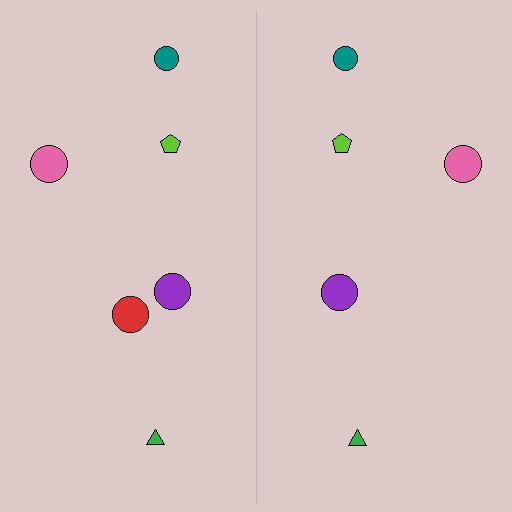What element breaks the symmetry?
A red circle is missing from the right side.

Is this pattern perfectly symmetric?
No, the pattern is not perfectly symmetric. A red circle is missing from the right side.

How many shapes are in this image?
There are 11 shapes in this image.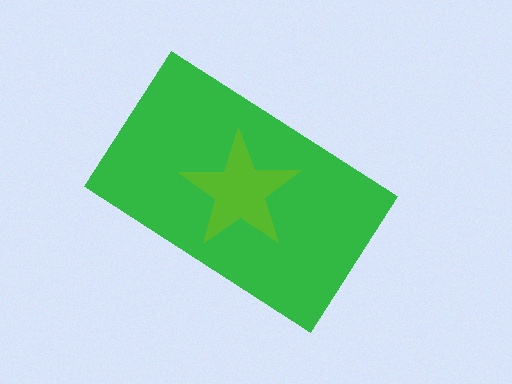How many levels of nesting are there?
2.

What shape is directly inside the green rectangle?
The lime star.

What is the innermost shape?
The lime star.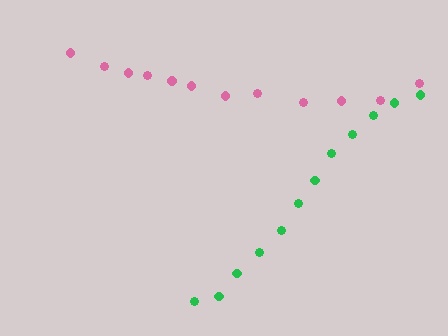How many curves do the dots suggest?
There are 2 distinct paths.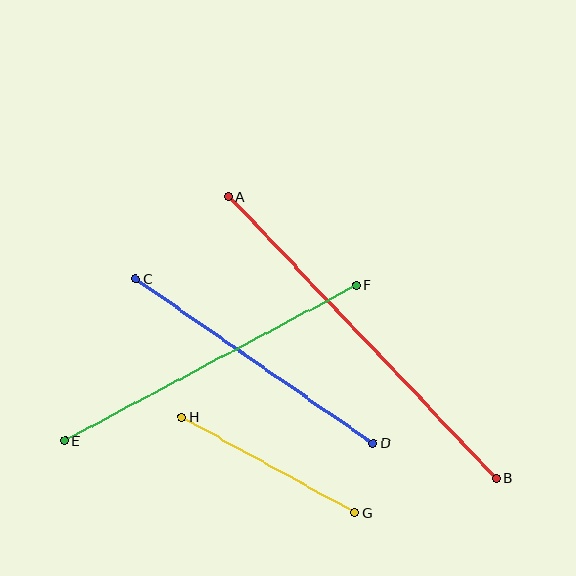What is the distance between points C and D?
The distance is approximately 289 pixels.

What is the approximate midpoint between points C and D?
The midpoint is at approximately (254, 361) pixels.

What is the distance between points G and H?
The distance is approximately 197 pixels.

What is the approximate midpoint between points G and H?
The midpoint is at approximately (268, 465) pixels.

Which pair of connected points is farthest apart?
Points A and B are farthest apart.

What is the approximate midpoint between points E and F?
The midpoint is at approximately (211, 363) pixels.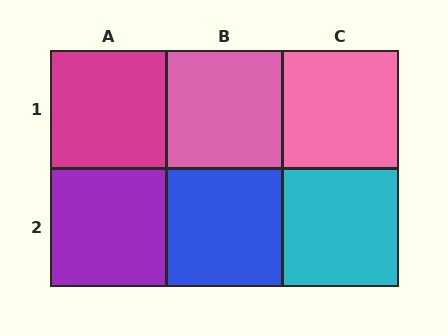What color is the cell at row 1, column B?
Pink.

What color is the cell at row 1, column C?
Pink.